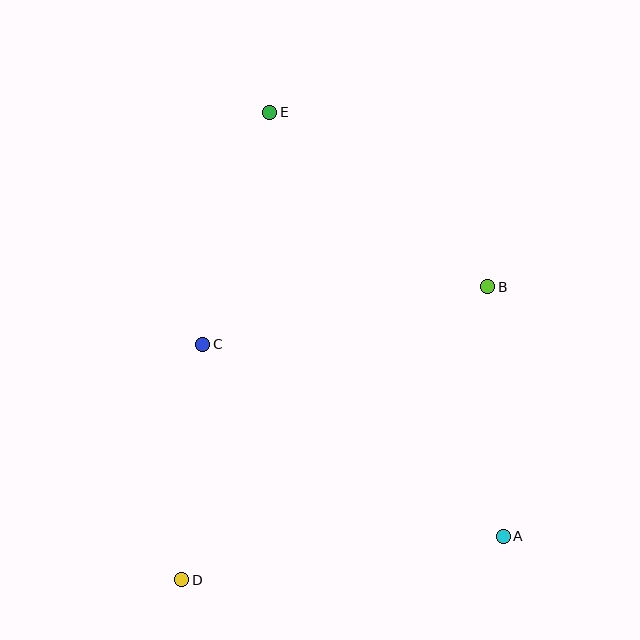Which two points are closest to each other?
Points C and D are closest to each other.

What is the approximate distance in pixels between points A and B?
The distance between A and B is approximately 250 pixels.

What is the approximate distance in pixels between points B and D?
The distance between B and D is approximately 424 pixels.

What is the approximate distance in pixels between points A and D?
The distance between A and D is approximately 324 pixels.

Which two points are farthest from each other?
Points A and E are farthest from each other.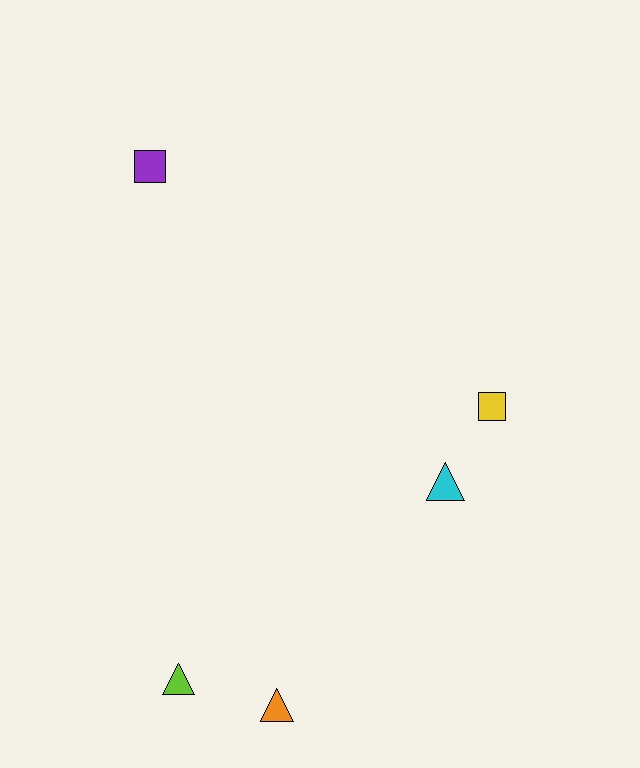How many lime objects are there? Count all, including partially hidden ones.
There is 1 lime object.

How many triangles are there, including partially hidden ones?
There are 3 triangles.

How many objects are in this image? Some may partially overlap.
There are 5 objects.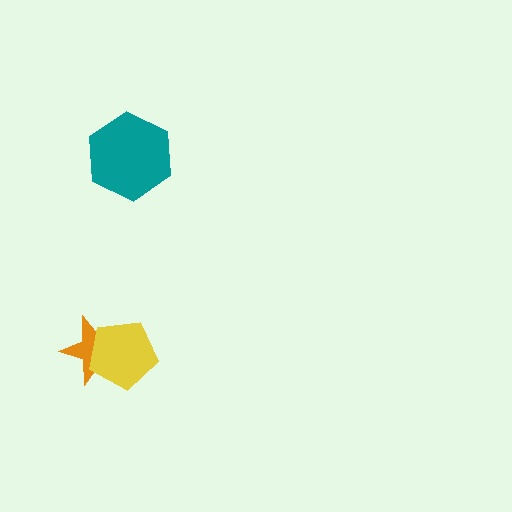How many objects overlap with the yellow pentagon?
1 object overlaps with the yellow pentagon.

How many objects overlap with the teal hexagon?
0 objects overlap with the teal hexagon.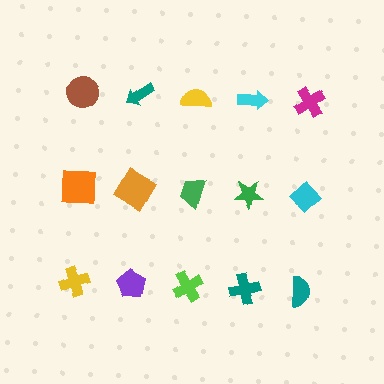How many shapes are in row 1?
5 shapes.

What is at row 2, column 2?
An orange diamond.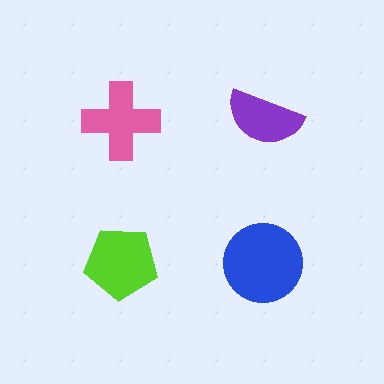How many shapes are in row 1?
2 shapes.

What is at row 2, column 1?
A lime pentagon.